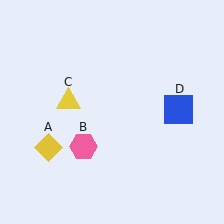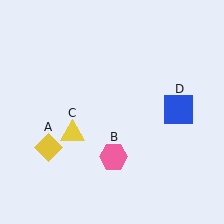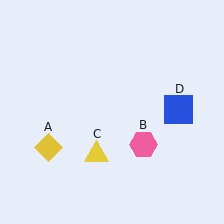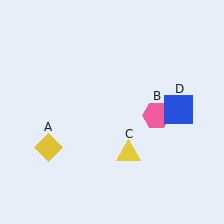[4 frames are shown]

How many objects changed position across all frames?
2 objects changed position: pink hexagon (object B), yellow triangle (object C).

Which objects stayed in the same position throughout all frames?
Yellow diamond (object A) and blue square (object D) remained stationary.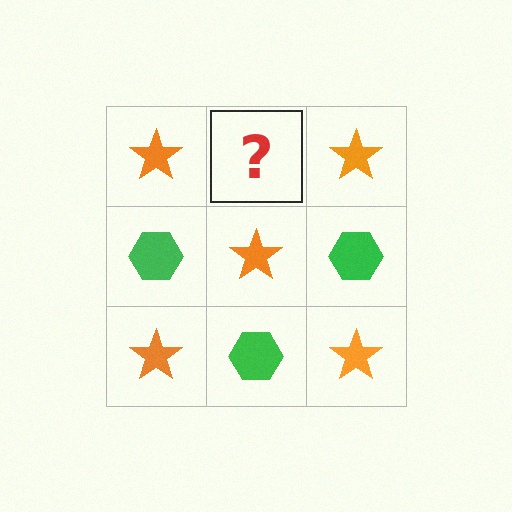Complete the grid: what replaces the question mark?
The question mark should be replaced with a green hexagon.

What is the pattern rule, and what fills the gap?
The rule is that it alternates orange star and green hexagon in a checkerboard pattern. The gap should be filled with a green hexagon.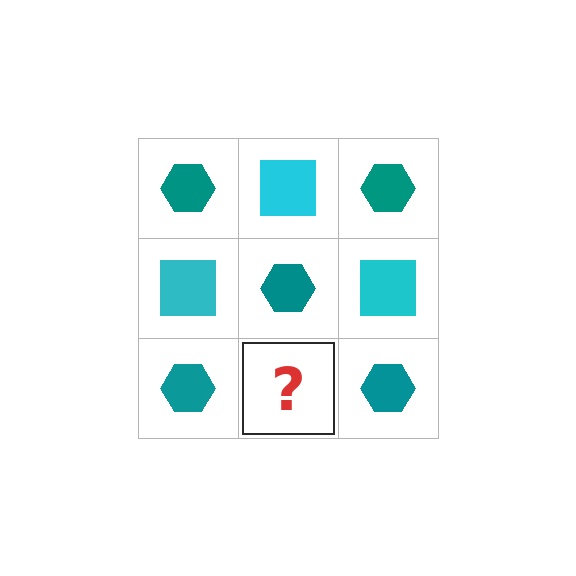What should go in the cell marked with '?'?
The missing cell should contain a cyan square.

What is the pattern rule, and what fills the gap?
The rule is that it alternates teal hexagon and cyan square in a checkerboard pattern. The gap should be filled with a cyan square.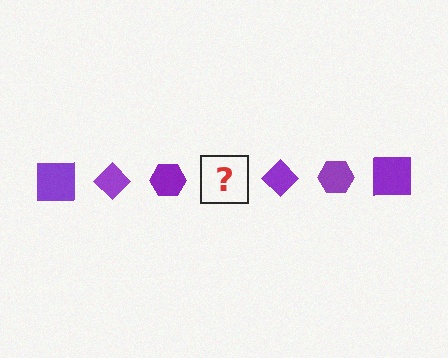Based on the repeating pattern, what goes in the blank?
The blank should be a purple square.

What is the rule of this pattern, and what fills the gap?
The rule is that the pattern cycles through square, diamond, hexagon shapes in purple. The gap should be filled with a purple square.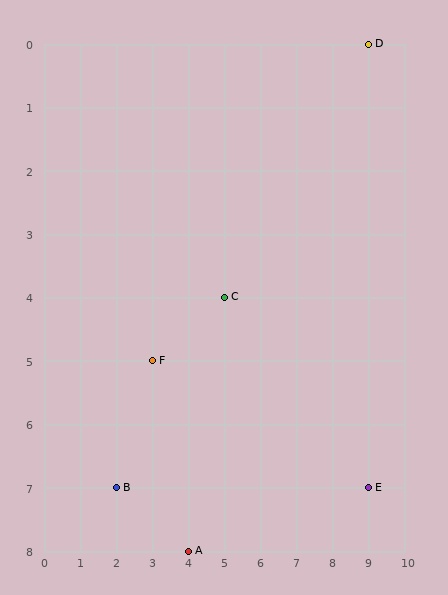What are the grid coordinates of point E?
Point E is at grid coordinates (9, 7).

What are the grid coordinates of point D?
Point D is at grid coordinates (9, 0).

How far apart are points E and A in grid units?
Points E and A are 5 columns and 1 row apart (about 5.1 grid units diagonally).